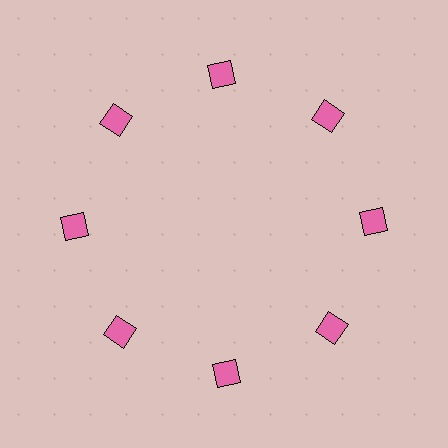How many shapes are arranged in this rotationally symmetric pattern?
There are 8 shapes, arranged in 8 groups of 1.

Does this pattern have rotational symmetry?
Yes, this pattern has 8-fold rotational symmetry. It looks the same after rotating 45 degrees around the center.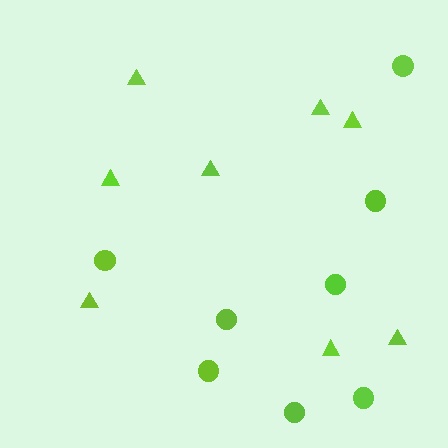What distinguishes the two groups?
There are 2 groups: one group of circles (8) and one group of triangles (8).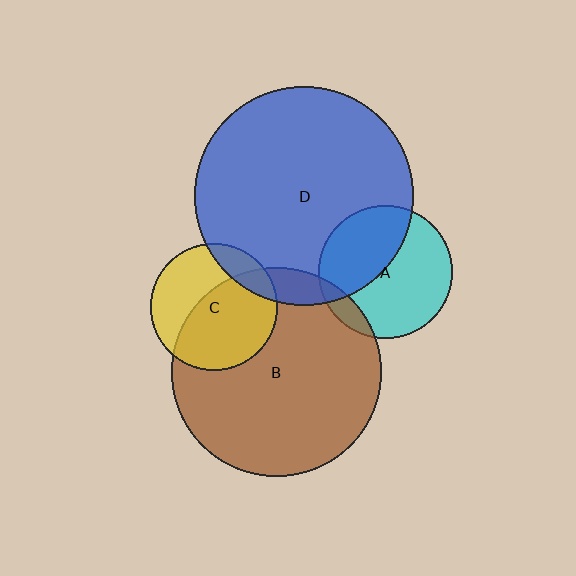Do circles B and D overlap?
Yes.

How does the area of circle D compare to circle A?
Approximately 2.7 times.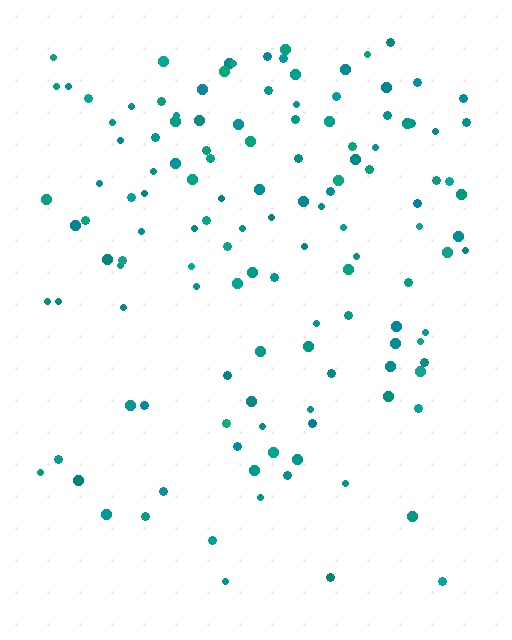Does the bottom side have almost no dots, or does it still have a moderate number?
Still a moderate number, just noticeably fewer than the top.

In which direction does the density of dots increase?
From bottom to top, with the top side densest.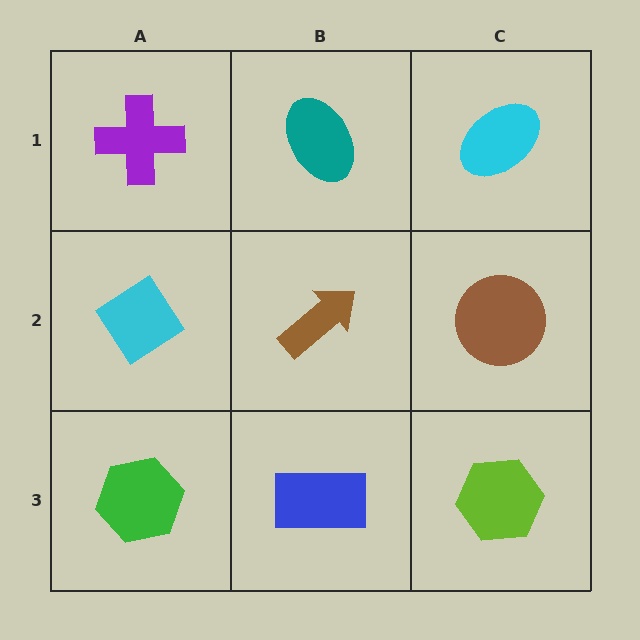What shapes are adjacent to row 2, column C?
A cyan ellipse (row 1, column C), a lime hexagon (row 3, column C), a brown arrow (row 2, column B).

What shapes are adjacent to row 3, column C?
A brown circle (row 2, column C), a blue rectangle (row 3, column B).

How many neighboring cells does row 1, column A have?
2.